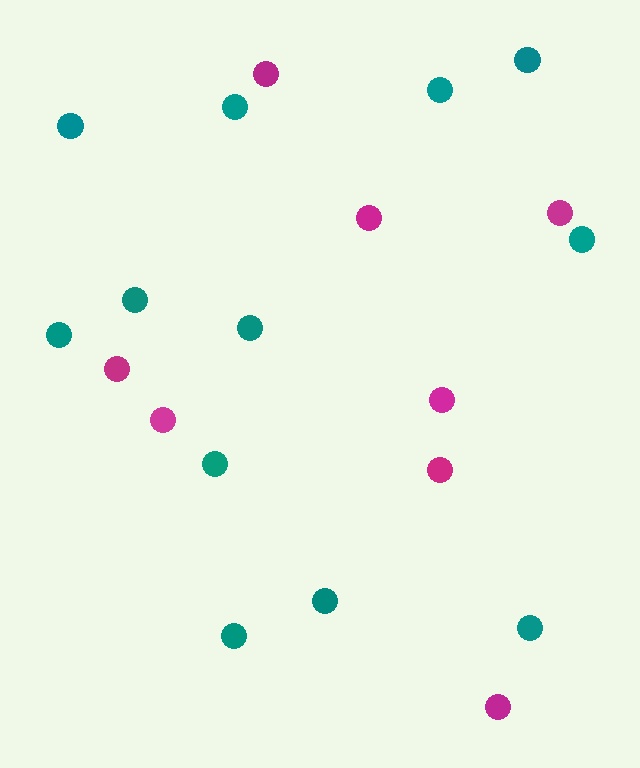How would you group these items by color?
There are 2 groups: one group of teal circles (12) and one group of magenta circles (8).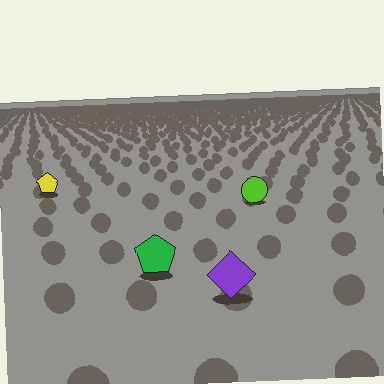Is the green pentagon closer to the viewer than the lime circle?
Yes. The green pentagon is closer — you can tell from the texture gradient: the ground texture is coarser near it.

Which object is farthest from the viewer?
The yellow pentagon is farthest from the viewer. It appears smaller and the ground texture around it is denser.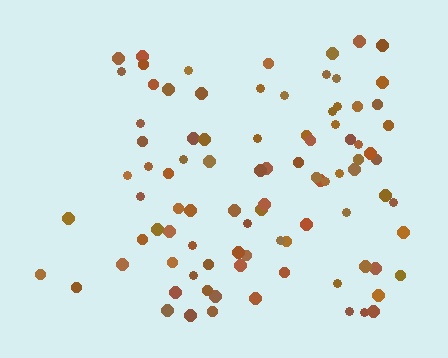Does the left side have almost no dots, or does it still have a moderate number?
Still a moderate number, just noticeably fewer than the right.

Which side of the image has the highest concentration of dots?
The right.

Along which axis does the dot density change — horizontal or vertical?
Horizontal.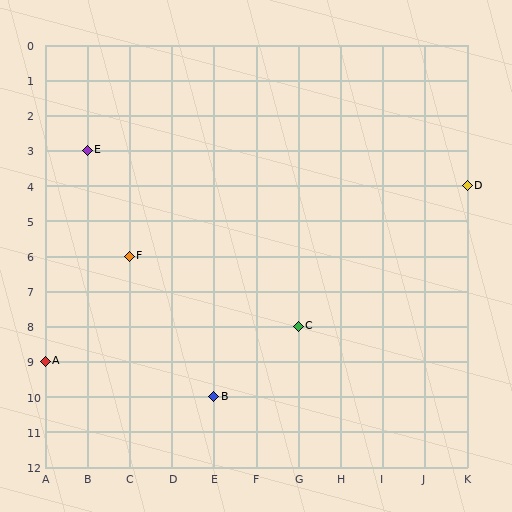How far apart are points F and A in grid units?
Points F and A are 2 columns and 3 rows apart (about 3.6 grid units diagonally).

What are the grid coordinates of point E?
Point E is at grid coordinates (B, 3).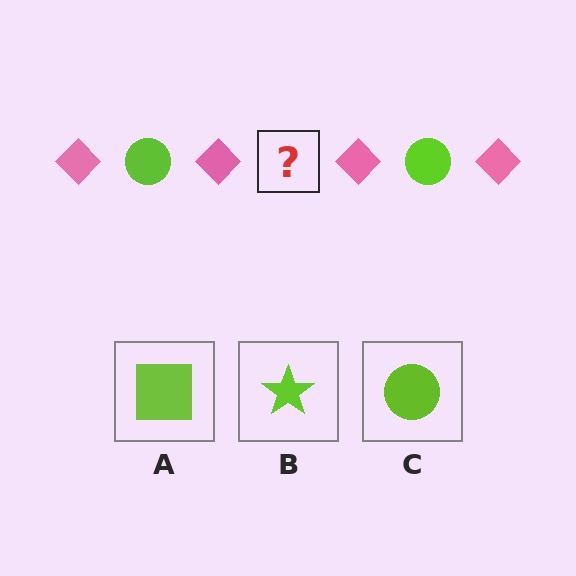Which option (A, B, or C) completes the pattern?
C.